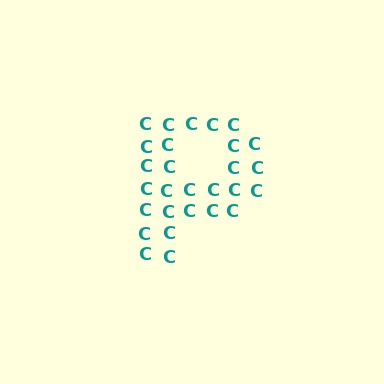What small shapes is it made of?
It is made of small letter C's.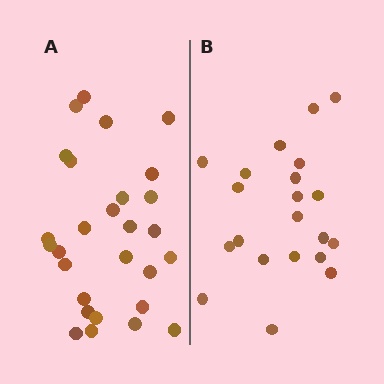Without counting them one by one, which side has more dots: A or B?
Region A (the left region) has more dots.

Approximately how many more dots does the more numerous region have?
Region A has roughly 8 or so more dots than region B.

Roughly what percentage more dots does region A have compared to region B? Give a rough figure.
About 35% more.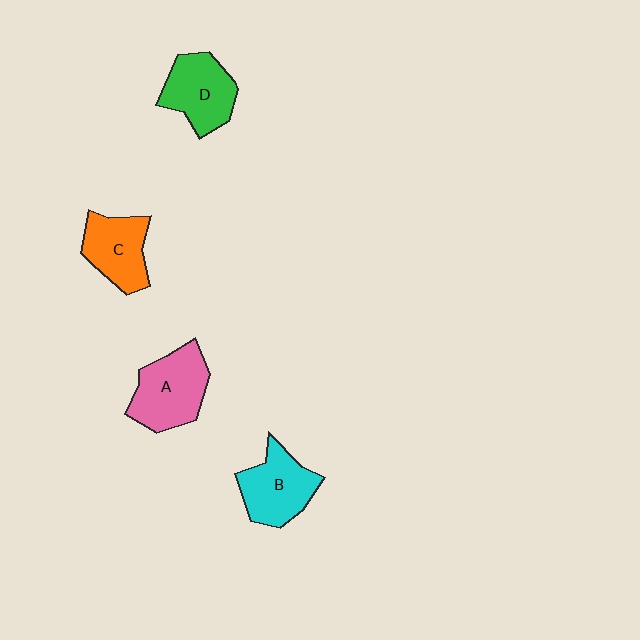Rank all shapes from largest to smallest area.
From largest to smallest: A (pink), B (cyan), D (green), C (orange).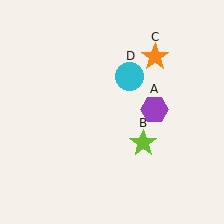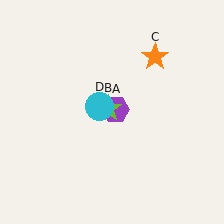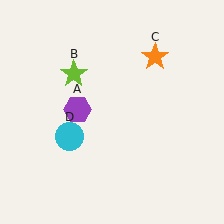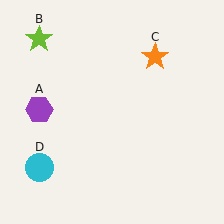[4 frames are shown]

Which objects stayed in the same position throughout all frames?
Orange star (object C) remained stationary.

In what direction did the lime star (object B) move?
The lime star (object B) moved up and to the left.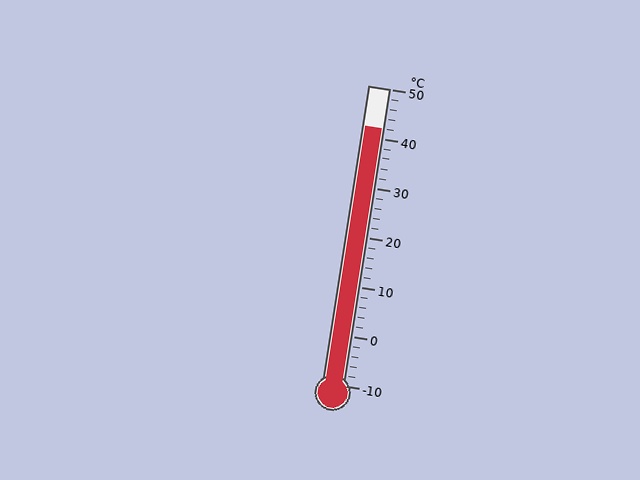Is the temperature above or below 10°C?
The temperature is above 10°C.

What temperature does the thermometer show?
The thermometer shows approximately 42°C.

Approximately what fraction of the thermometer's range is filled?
The thermometer is filled to approximately 85% of its range.